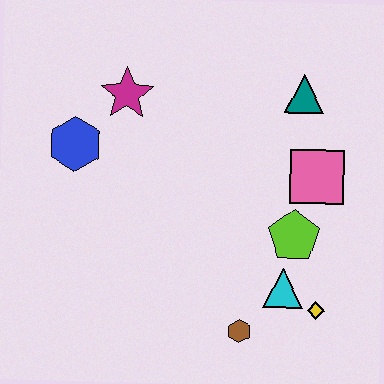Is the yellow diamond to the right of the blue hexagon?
Yes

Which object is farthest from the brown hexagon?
The magenta star is farthest from the brown hexagon.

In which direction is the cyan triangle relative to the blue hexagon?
The cyan triangle is to the right of the blue hexagon.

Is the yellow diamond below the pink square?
Yes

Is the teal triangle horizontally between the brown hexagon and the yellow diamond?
Yes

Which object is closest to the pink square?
The lime pentagon is closest to the pink square.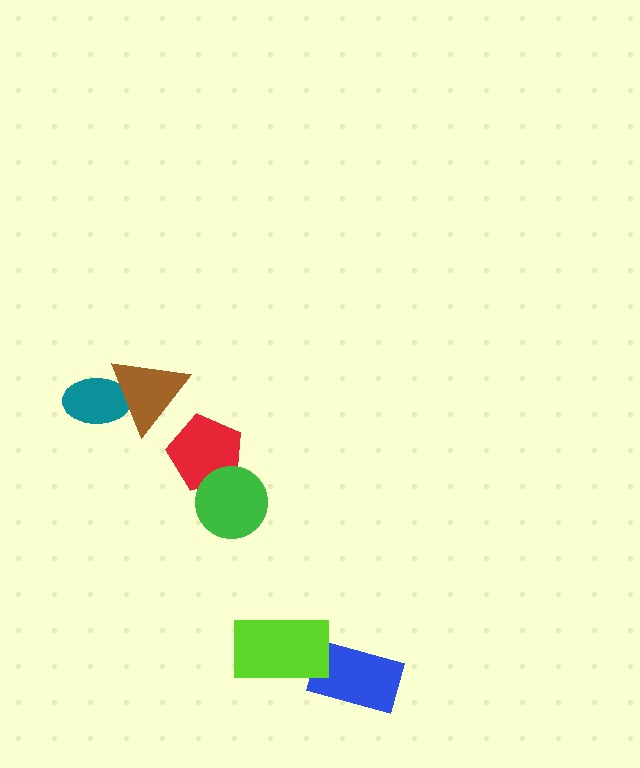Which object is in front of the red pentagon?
The green circle is in front of the red pentagon.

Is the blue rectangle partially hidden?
Yes, it is partially covered by another shape.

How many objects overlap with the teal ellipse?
1 object overlaps with the teal ellipse.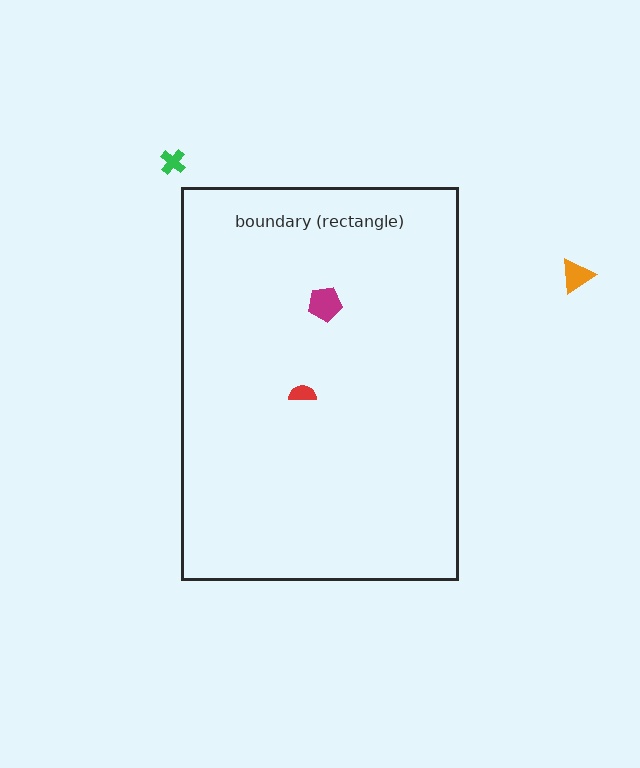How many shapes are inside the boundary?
2 inside, 2 outside.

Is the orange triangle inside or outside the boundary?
Outside.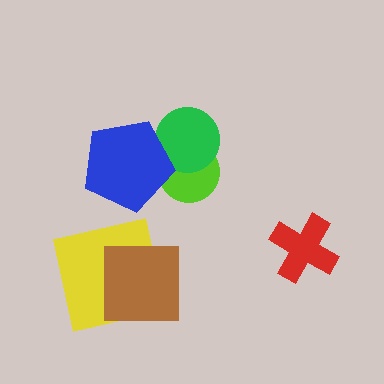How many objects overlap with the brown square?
1 object overlaps with the brown square.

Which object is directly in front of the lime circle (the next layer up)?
The green circle is directly in front of the lime circle.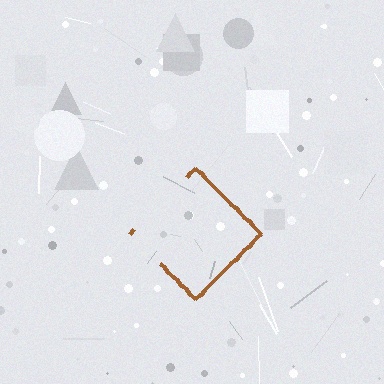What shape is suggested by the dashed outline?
The dashed outline suggests a diamond.